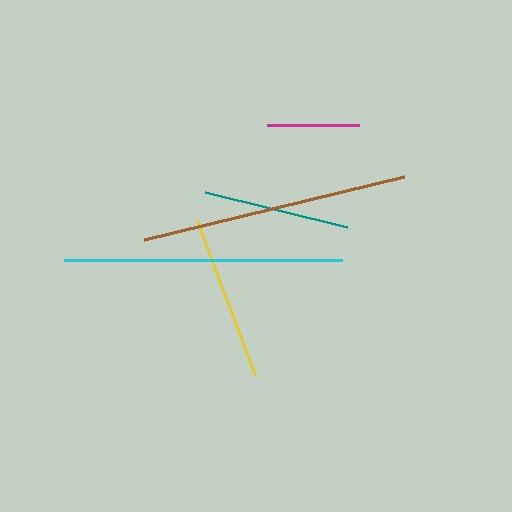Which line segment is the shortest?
The magenta line is the shortest at approximately 91 pixels.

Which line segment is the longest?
The cyan line is the longest at approximately 279 pixels.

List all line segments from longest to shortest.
From longest to shortest: cyan, brown, yellow, teal, magenta.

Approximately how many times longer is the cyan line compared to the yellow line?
The cyan line is approximately 1.7 times the length of the yellow line.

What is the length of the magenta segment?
The magenta segment is approximately 91 pixels long.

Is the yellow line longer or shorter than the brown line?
The brown line is longer than the yellow line.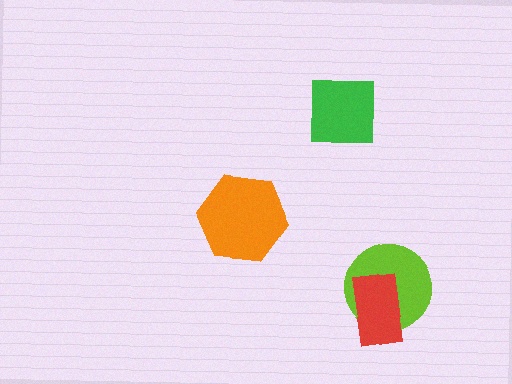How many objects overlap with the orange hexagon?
0 objects overlap with the orange hexagon.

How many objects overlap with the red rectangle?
1 object overlaps with the red rectangle.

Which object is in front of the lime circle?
The red rectangle is in front of the lime circle.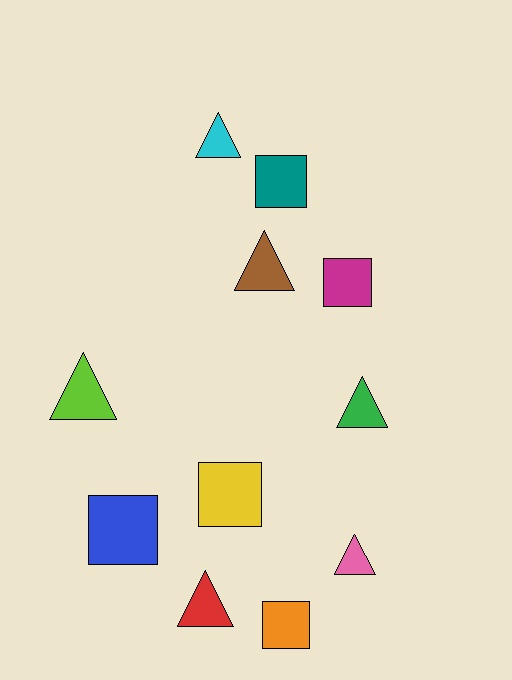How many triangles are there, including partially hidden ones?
There are 6 triangles.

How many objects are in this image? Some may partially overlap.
There are 11 objects.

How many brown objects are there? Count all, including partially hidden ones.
There is 1 brown object.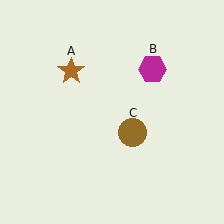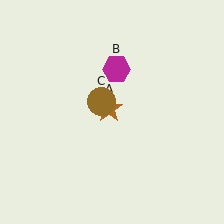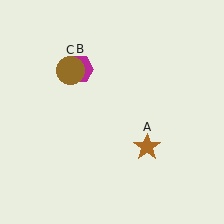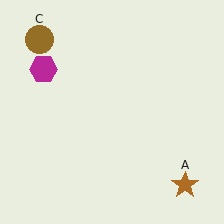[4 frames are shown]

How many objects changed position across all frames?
3 objects changed position: brown star (object A), magenta hexagon (object B), brown circle (object C).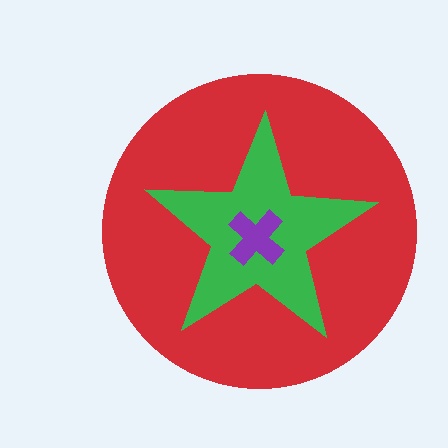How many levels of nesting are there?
3.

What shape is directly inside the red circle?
The green star.